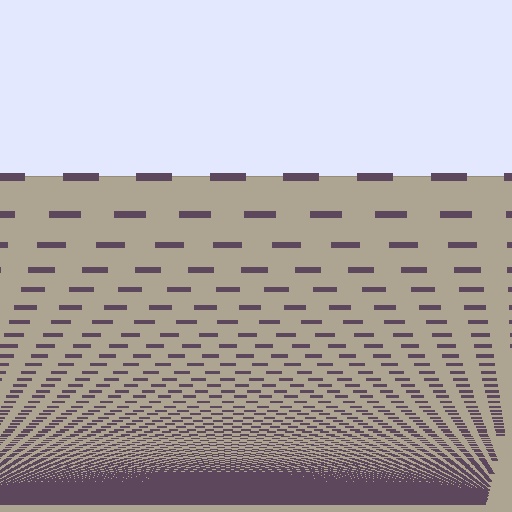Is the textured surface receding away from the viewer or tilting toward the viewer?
The surface appears to tilt toward the viewer. Texture elements get larger and sparser toward the top.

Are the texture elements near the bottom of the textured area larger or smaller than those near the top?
Smaller. The gradient is inverted — elements near the bottom are smaller and denser.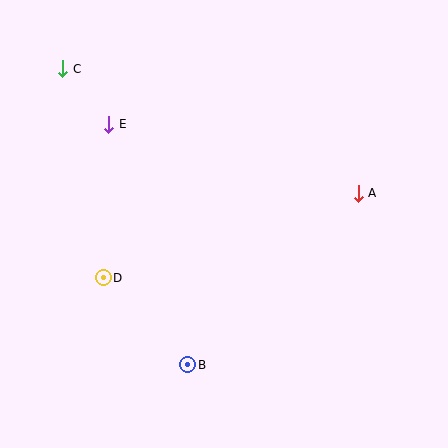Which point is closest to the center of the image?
Point D at (103, 278) is closest to the center.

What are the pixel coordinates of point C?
Point C is at (63, 69).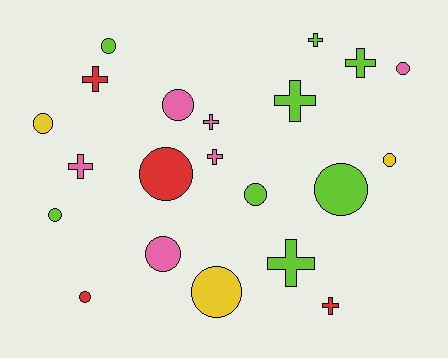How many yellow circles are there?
There are 3 yellow circles.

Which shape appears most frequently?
Circle, with 12 objects.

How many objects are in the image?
There are 21 objects.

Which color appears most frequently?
Lime, with 8 objects.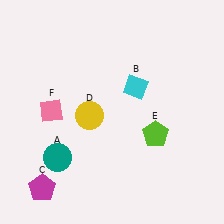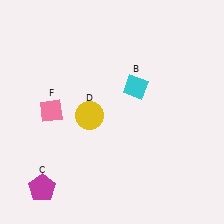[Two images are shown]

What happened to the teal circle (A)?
The teal circle (A) was removed in Image 2. It was in the bottom-left area of Image 1.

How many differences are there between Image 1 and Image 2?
There are 2 differences between the two images.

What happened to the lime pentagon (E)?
The lime pentagon (E) was removed in Image 2. It was in the bottom-right area of Image 1.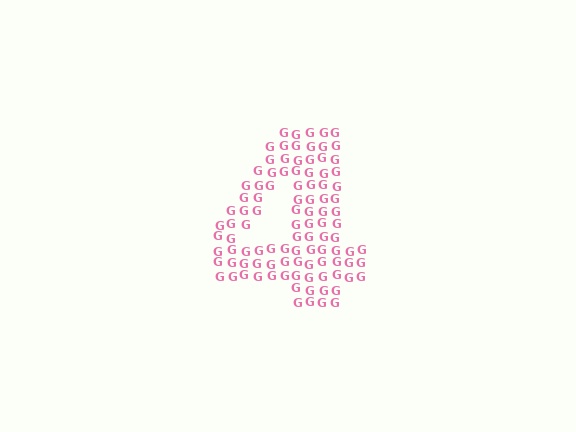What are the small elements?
The small elements are letter G's.